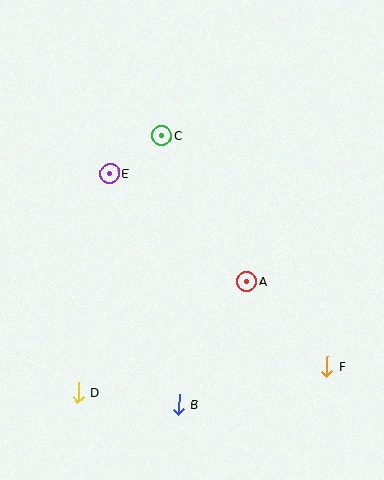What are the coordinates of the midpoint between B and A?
The midpoint between B and A is at (213, 343).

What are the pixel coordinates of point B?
Point B is at (179, 404).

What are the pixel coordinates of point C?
Point C is at (162, 135).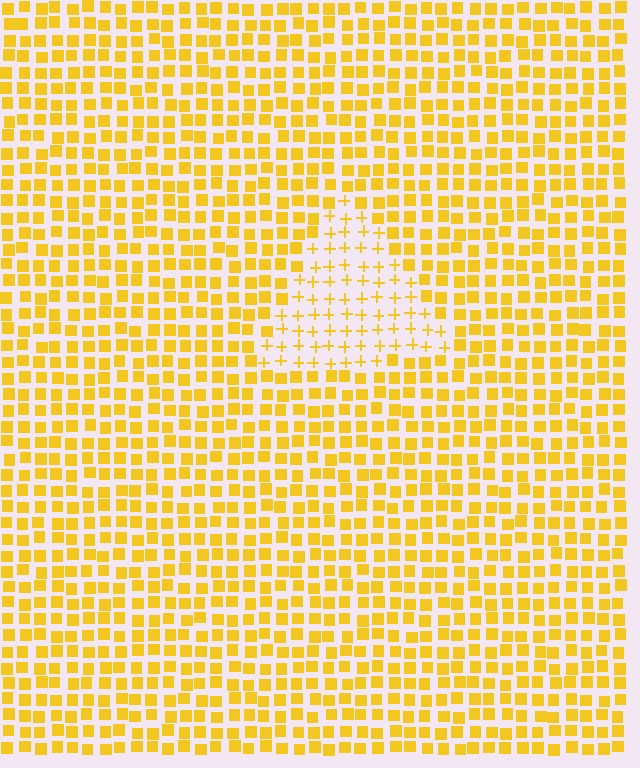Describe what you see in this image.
The image is filled with small yellow elements arranged in a uniform grid. A triangle-shaped region contains plus signs, while the surrounding area contains squares. The boundary is defined purely by the change in element shape.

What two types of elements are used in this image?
The image uses plus signs inside the triangle region and squares outside it.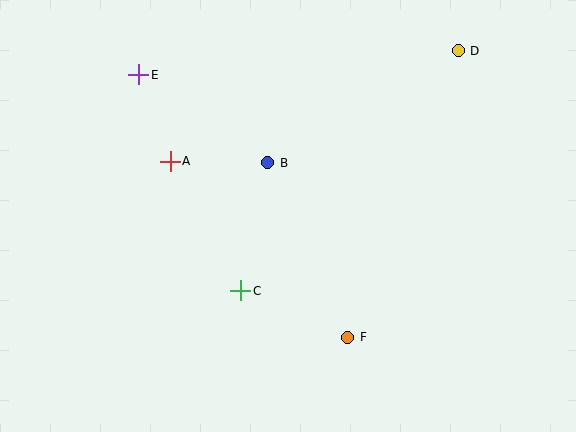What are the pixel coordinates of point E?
Point E is at (139, 75).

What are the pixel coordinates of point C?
Point C is at (241, 291).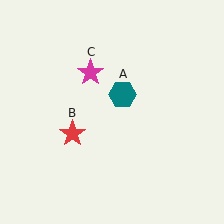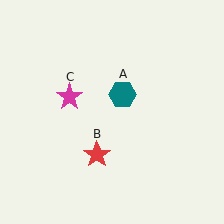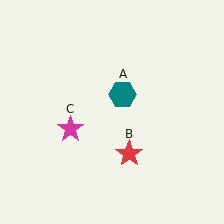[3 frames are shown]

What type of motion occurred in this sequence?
The red star (object B), magenta star (object C) rotated counterclockwise around the center of the scene.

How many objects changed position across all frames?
2 objects changed position: red star (object B), magenta star (object C).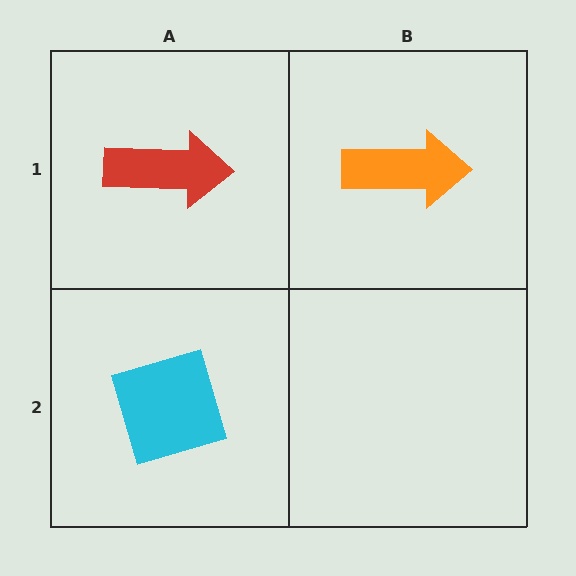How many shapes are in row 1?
2 shapes.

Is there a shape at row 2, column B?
No, that cell is empty.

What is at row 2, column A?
A cyan diamond.